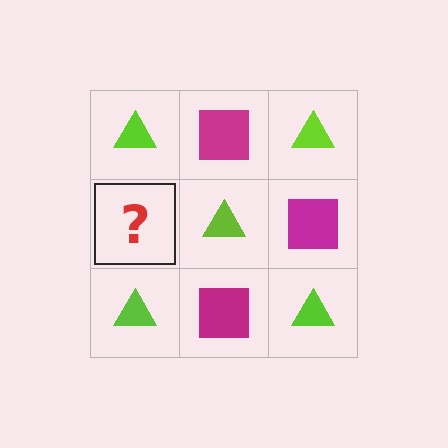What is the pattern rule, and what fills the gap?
The rule is that it alternates lime triangle and magenta square in a checkerboard pattern. The gap should be filled with a magenta square.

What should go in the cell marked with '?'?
The missing cell should contain a magenta square.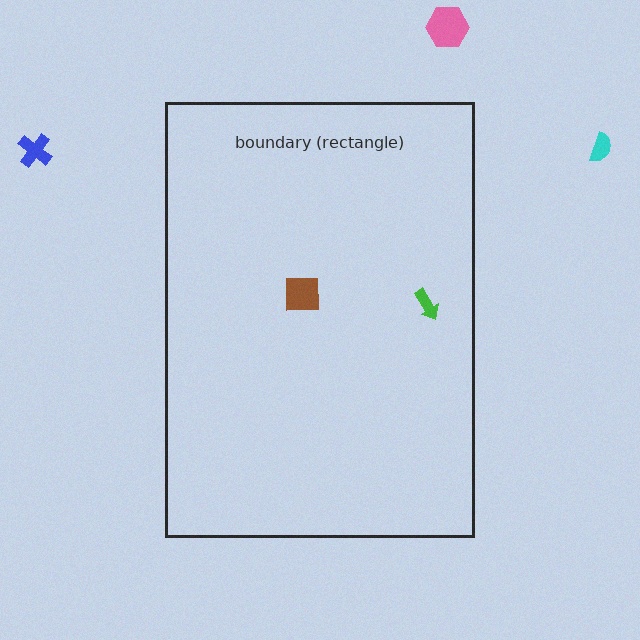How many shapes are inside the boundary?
2 inside, 3 outside.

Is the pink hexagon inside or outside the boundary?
Outside.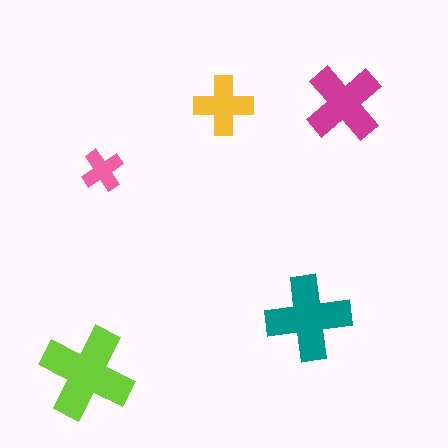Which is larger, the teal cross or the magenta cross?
The teal one.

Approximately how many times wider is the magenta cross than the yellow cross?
About 1.5 times wider.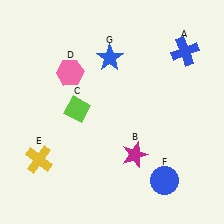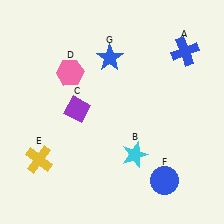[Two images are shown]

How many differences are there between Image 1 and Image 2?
There are 2 differences between the two images.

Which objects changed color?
B changed from magenta to cyan. C changed from lime to purple.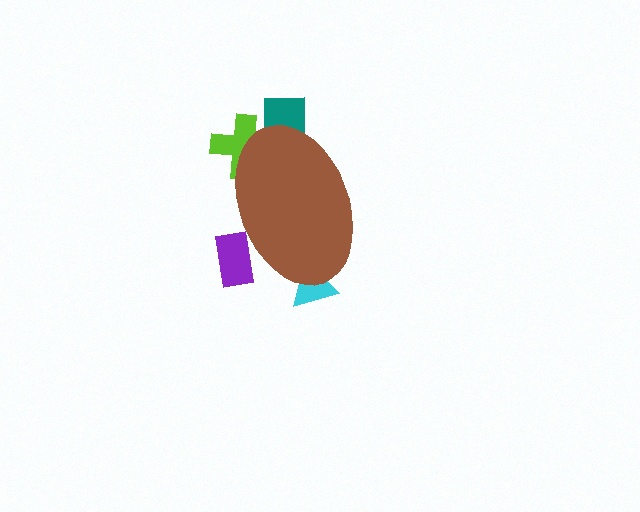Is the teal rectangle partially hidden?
Yes, the teal rectangle is partially hidden behind the brown ellipse.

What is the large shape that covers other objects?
A brown ellipse.